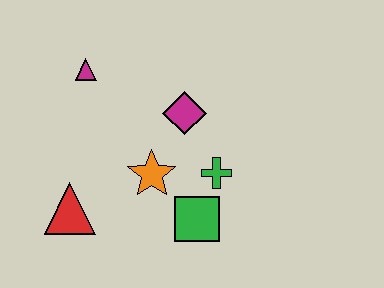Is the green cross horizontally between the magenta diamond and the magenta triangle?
No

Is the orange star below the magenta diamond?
Yes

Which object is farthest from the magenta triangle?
The green square is farthest from the magenta triangle.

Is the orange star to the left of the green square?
Yes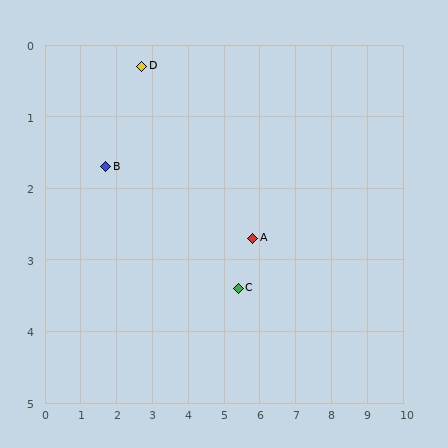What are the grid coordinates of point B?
Point B is at approximately (1.7, 1.7).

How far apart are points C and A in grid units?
Points C and A are about 0.8 grid units apart.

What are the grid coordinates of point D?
Point D is at approximately (2.7, 0.3).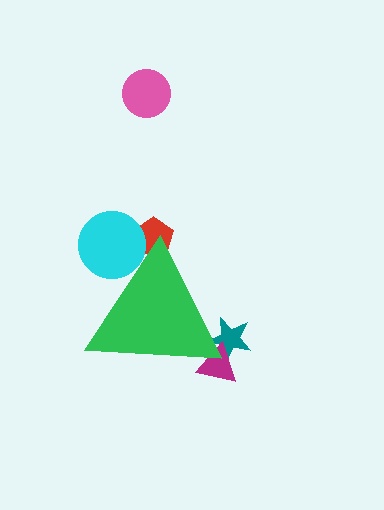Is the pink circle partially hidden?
No, the pink circle is fully visible.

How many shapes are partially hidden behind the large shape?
4 shapes are partially hidden.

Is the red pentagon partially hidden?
Yes, the red pentagon is partially hidden behind the green triangle.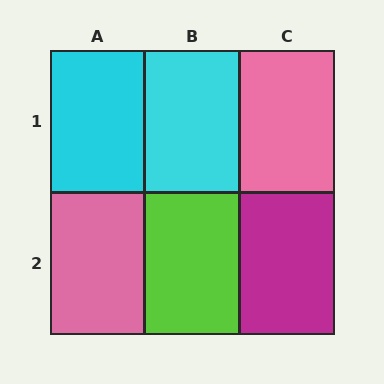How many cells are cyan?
2 cells are cyan.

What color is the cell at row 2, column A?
Pink.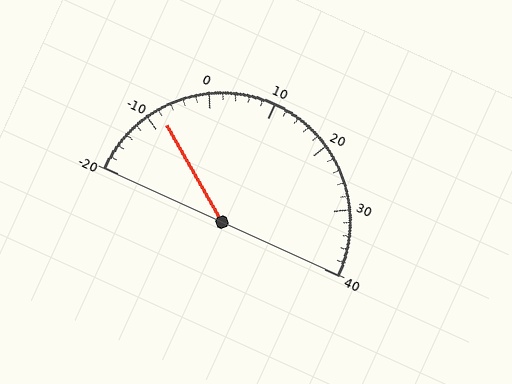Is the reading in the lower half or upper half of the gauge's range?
The reading is in the lower half of the range (-20 to 40).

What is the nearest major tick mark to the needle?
The nearest major tick mark is -10.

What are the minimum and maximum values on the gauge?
The gauge ranges from -20 to 40.